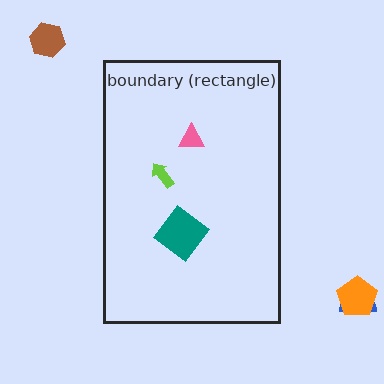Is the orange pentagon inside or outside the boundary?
Outside.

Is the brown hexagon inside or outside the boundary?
Outside.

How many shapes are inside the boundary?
3 inside, 3 outside.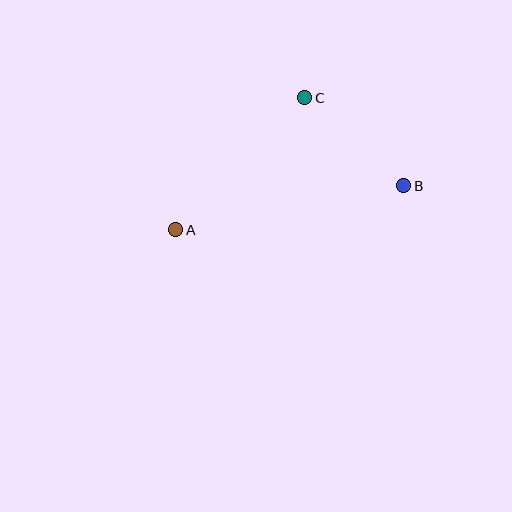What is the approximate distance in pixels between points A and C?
The distance between A and C is approximately 184 pixels.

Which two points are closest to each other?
Points B and C are closest to each other.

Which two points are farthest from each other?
Points A and B are farthest from each other.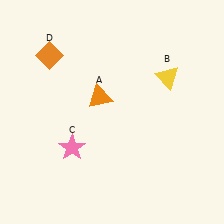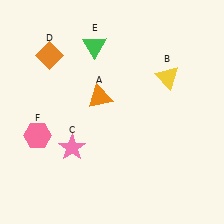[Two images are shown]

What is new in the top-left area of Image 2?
A green triangle (E) was added in the top-left area of Image 2.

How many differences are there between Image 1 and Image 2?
There are 2 differences between the two images.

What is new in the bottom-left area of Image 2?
A pink hexagon (F) was added in the bottom-left area of Image 2.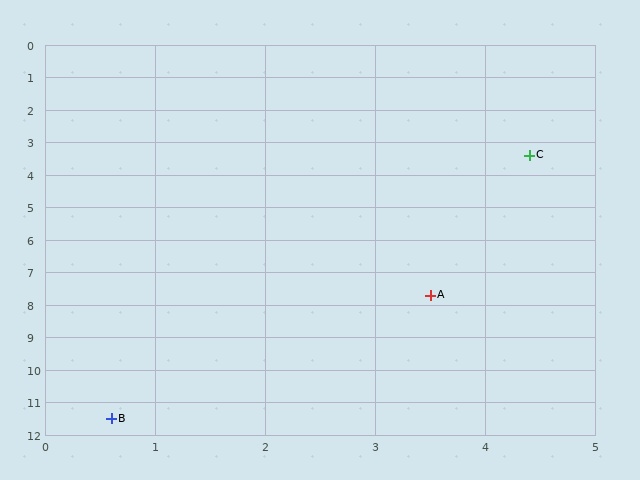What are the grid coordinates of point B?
Point B is at approximately (0.6, 11.5).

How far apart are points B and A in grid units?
Points B and A are about 4.8 grid units apart.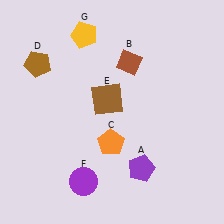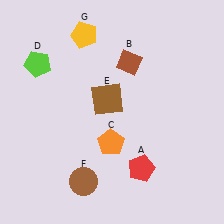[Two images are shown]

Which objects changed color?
A changed from purple to red. D changed from brown to lime. F changed from purple to brown.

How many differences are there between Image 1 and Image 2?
There are 3 differences between the two images.